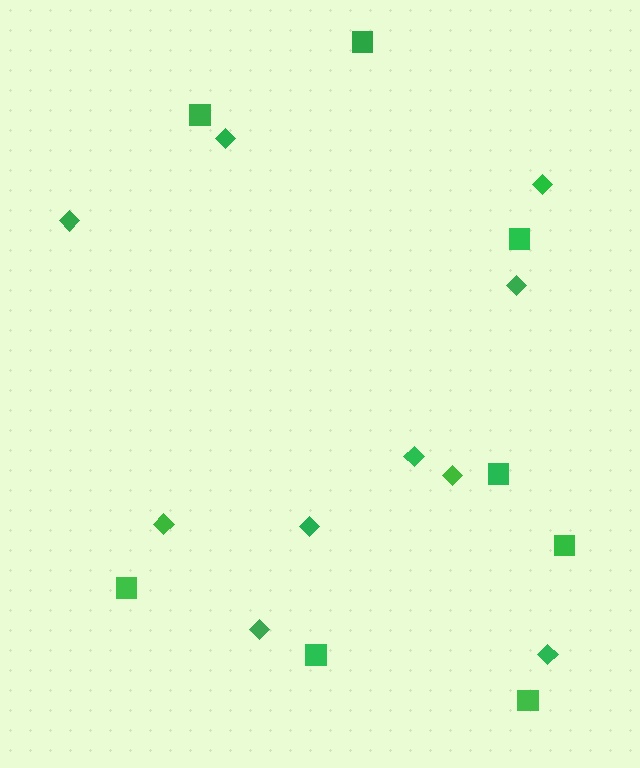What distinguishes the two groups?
There are 2 groups: one group of squares (8) and one group of diamonds (10).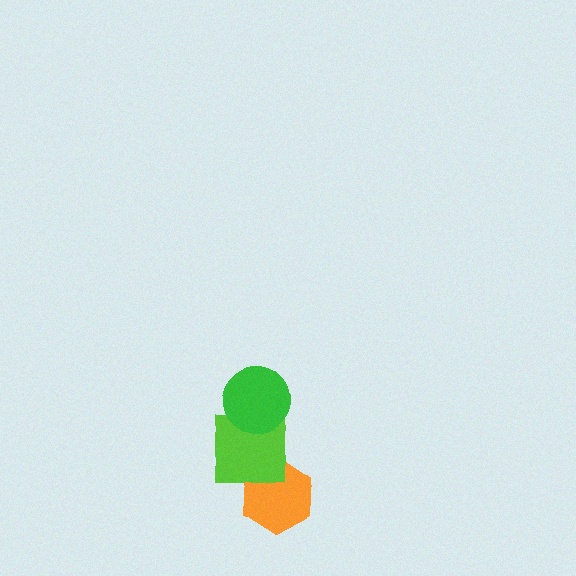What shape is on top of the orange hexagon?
The lime square is on top of the orange hexagon.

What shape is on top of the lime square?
The green circle is on top of the lime square.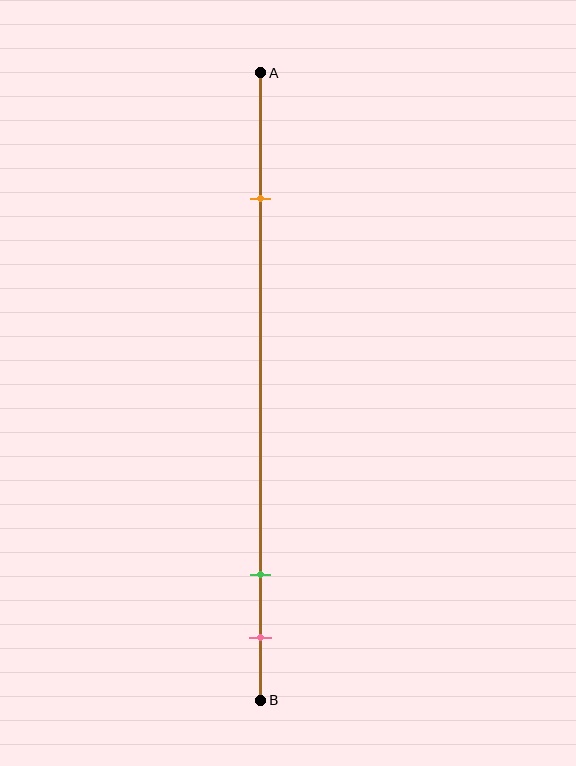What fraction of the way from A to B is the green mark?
The green mark is approximately 80% (0.8) of the way from A to B.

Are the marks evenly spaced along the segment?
No, the marks are not evenly spaced.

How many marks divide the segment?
There are 3 marks dividing the segment.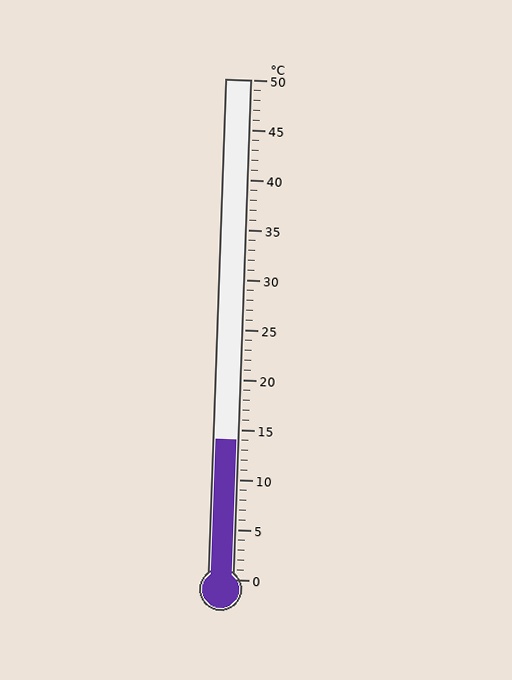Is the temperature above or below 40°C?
The temperature is below 40°C.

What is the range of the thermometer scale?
The thermometer scale ranges from 0°C to 50°C.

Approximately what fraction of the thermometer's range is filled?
The thermometer is filled to approximately 30% of its range.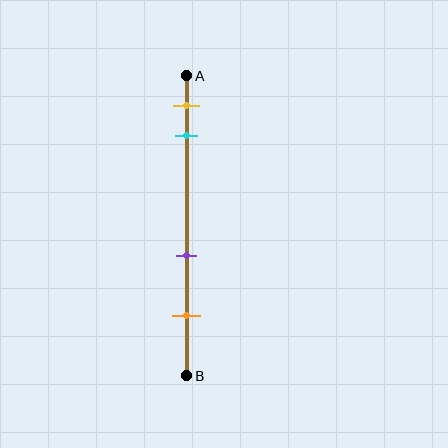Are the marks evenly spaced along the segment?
No, the marks are not evenly spaced.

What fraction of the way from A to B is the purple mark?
The purple mark is approximately 60% (0.6) of the way from A to B.